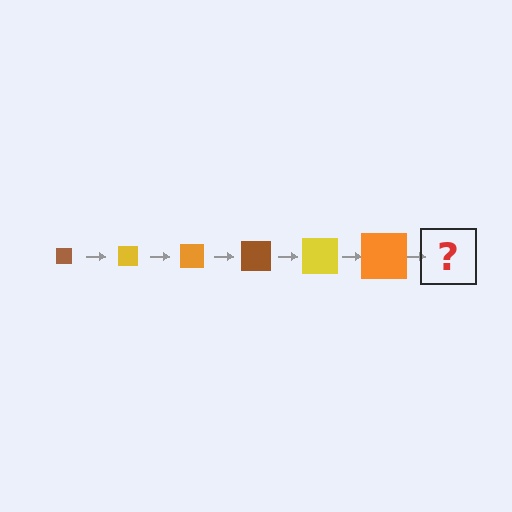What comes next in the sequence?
The next element should be a brown square, larger than the previous one.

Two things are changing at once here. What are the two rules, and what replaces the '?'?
The two rules are that the square grows larger each step and the color cycles through brown, yellow, and orange. The '?' should be a brown square, larger than the previous one.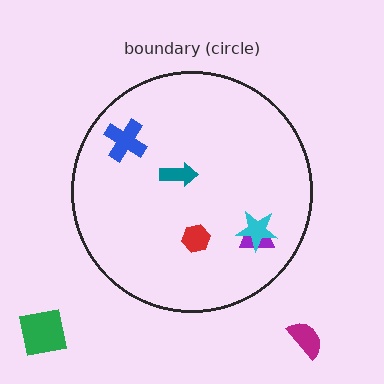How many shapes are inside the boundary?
5 inside, 2 outside.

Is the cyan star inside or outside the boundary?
Inside.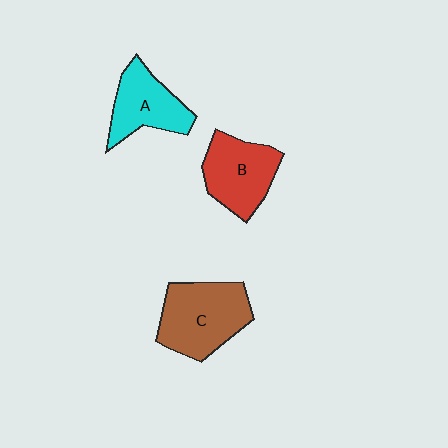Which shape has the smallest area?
Shape A (cyan).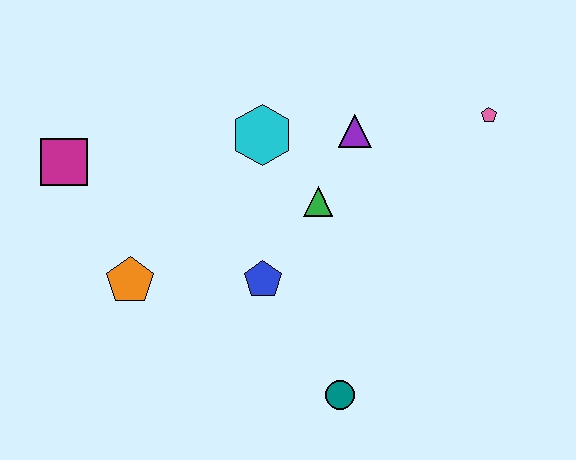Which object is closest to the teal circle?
The blue pentagon is closest to the teal circle.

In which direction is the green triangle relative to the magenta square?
The green triangle is to the right of the magenta square.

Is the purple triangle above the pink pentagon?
No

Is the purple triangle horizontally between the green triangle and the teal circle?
No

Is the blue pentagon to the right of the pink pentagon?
No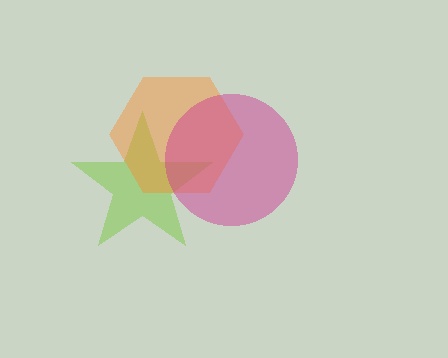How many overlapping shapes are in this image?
There are 3 overlapping shapes in the image.